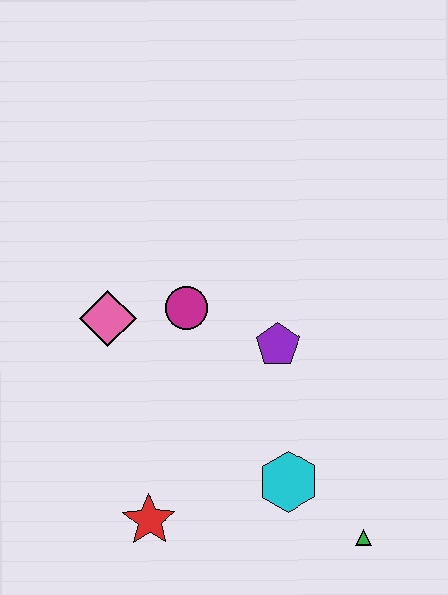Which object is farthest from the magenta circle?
The green triangle is farthest from the magenta circle.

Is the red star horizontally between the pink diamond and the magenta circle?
Yes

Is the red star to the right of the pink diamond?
Yes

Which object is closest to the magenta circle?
The pink diamond is closest to the magenta circle.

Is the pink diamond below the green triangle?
No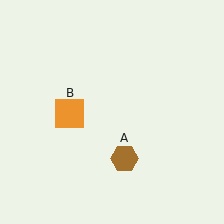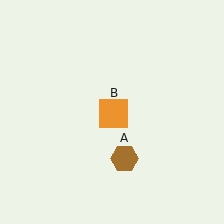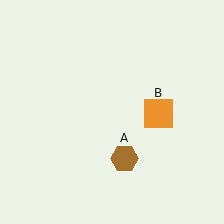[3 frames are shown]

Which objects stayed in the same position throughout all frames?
Brown hexagon (object A) remained stationary.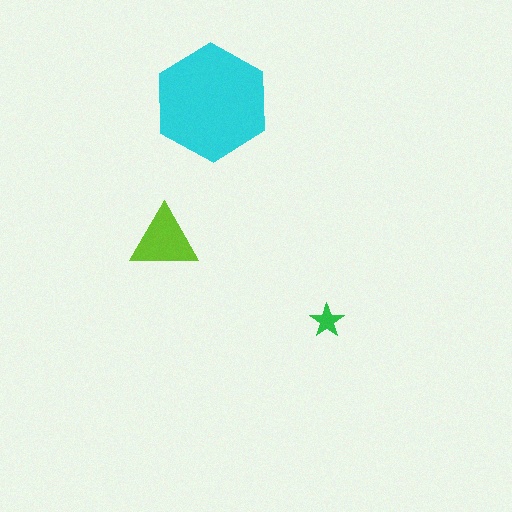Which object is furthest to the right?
The green star is rightmost.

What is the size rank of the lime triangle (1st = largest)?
2nd.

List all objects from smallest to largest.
The green star, the lime triangle, the cyan hexagon.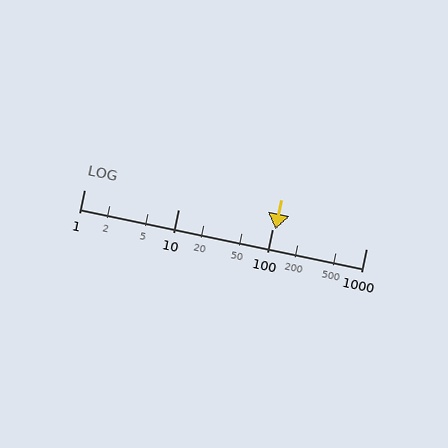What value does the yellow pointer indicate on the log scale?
The pointer indicates approximately 110.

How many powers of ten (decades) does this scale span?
The scale spans 3 decades, from 1 to 1000.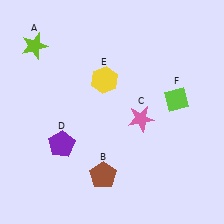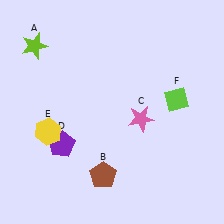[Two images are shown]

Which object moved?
The yellow hexagon (E) moved left.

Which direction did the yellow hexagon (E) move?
The yellow hexagon (E) moved left.